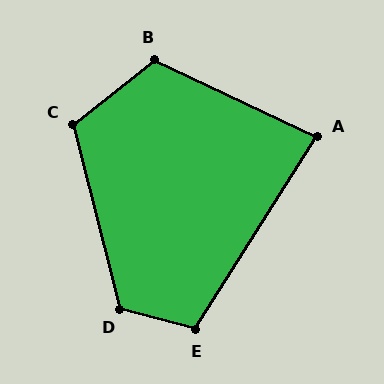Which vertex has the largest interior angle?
D, at approximately 119 degrees.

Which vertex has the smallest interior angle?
A, at approximately 83 degrees.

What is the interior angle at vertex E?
Approximately 107 degrees (obtuse).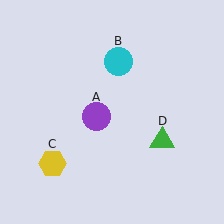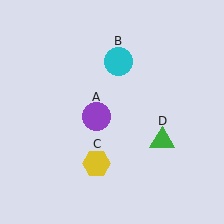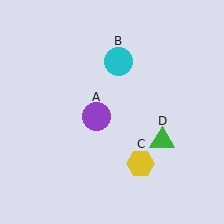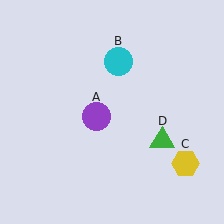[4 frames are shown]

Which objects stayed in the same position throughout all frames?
Purple circle (object A) and cyan circle (object B) and green triangle (object D) remained stationary.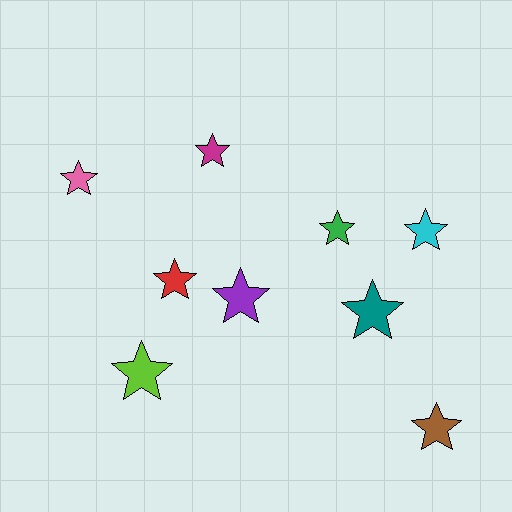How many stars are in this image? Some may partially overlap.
There are 9 stars.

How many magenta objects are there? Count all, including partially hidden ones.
There is 1 magenta object.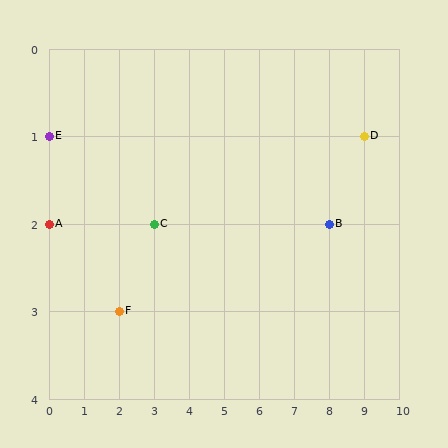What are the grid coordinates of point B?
Point B is at grid coordinates (8, 2).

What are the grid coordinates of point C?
Point C is at grid coordinates (3, 2).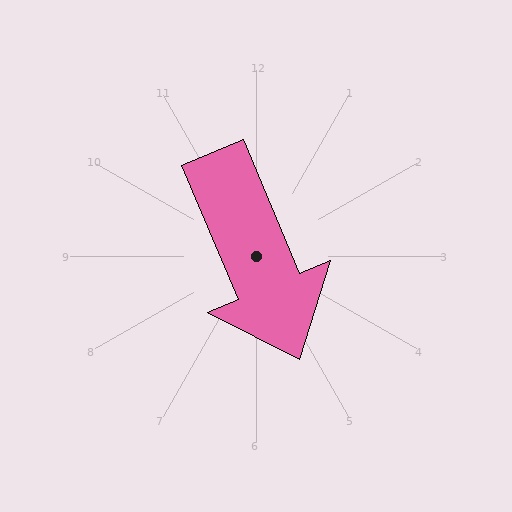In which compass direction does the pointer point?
Southeast.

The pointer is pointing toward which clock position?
Roughly 5 o'clock.